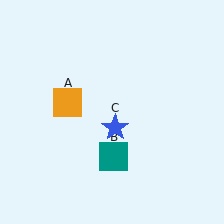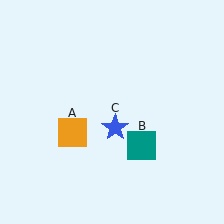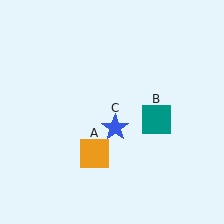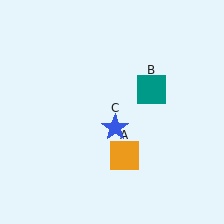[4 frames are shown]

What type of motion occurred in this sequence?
The orange square (object A), teal square (object B) rotated counterclockwise around the center of the scene.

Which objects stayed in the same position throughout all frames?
Blue star (object C) remained stationary.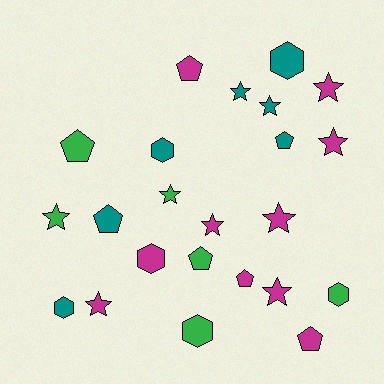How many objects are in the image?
There are 23 objects.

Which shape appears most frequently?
Star, with 10 objects.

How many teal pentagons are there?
There are 2 teal pentagons.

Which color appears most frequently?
Magenta, with 10 objects.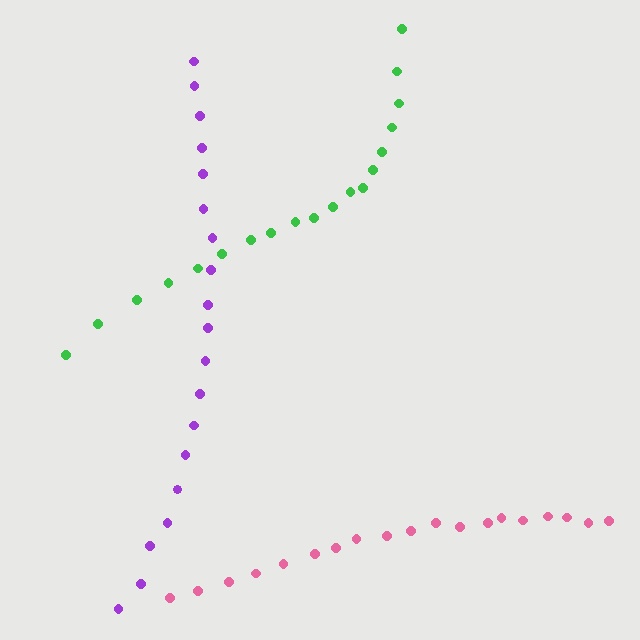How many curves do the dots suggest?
There are 3 distinct paths.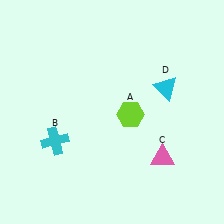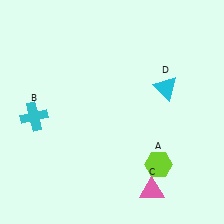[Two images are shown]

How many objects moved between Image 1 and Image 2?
3 objects moved between the two images.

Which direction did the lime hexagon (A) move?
The lime hexagon (A) moved down.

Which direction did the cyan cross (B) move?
The cyan cross (B) moved up.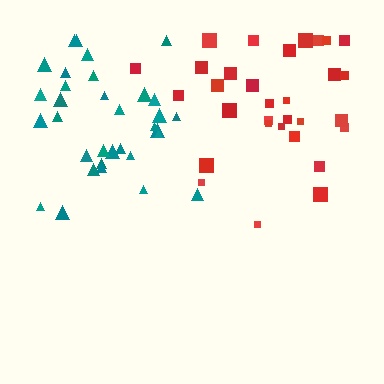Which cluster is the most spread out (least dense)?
Red.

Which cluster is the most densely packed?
Teal.